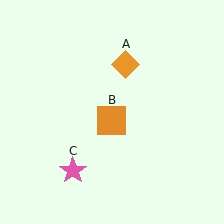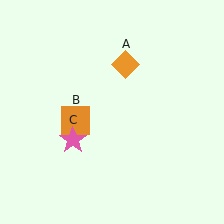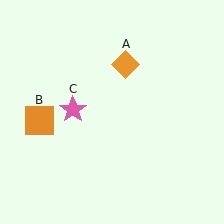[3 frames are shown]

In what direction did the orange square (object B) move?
The orange square (object B) moved left.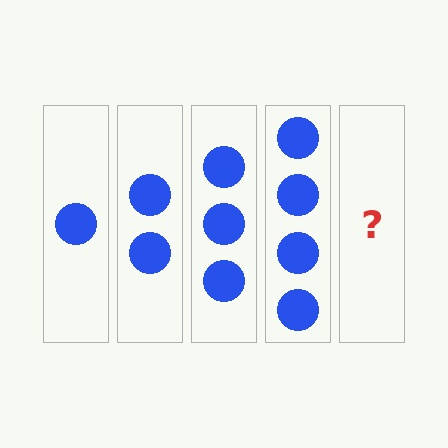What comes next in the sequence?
The next element should be 5 circles.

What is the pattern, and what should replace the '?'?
The pattern is that each step adds one more circle. The '?' should be 5 circles.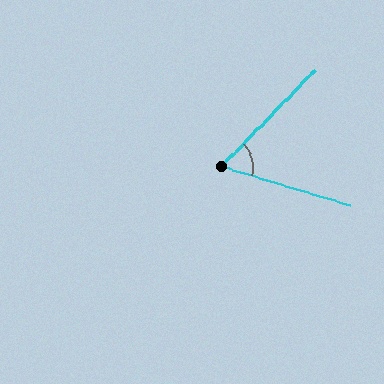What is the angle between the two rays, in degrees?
Approximately 62 degrees.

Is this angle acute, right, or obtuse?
It is acute.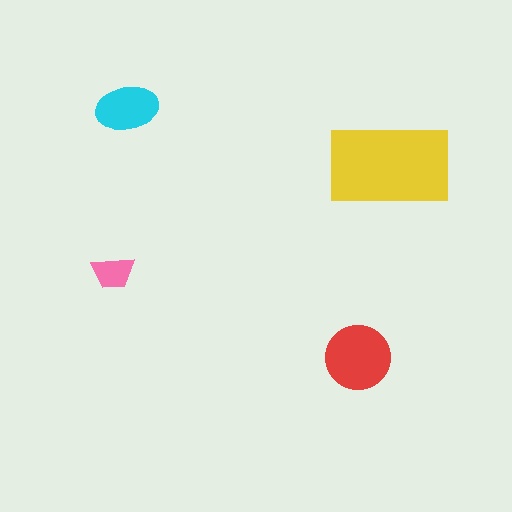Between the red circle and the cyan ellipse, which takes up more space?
The red circle.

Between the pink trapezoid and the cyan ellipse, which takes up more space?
The cyan ellipse.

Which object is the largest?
The yellow rectangle.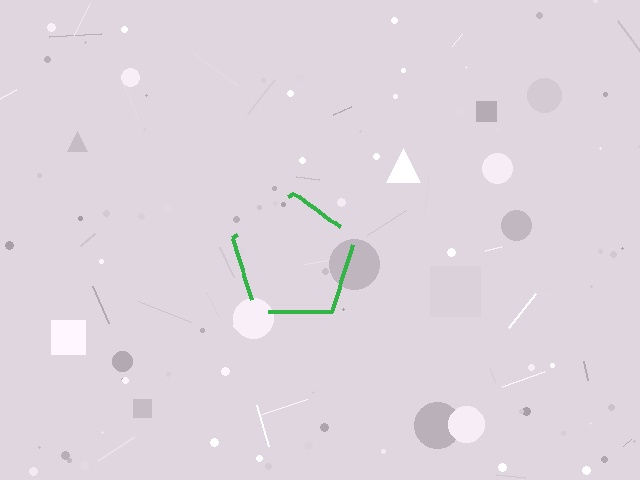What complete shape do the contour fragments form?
The contour fragments form a pentagon.